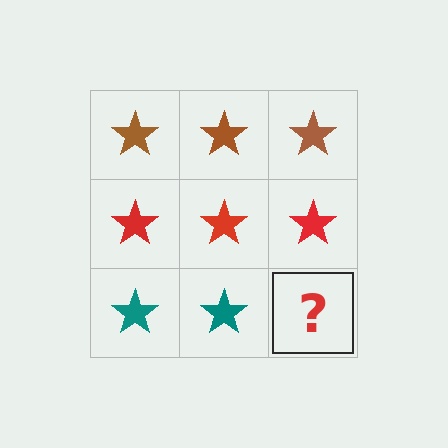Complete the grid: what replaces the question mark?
The question mark should be replaced with a teal star.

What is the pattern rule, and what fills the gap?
The rule is that each row has a consistent color. The gap should be filled with a teal star.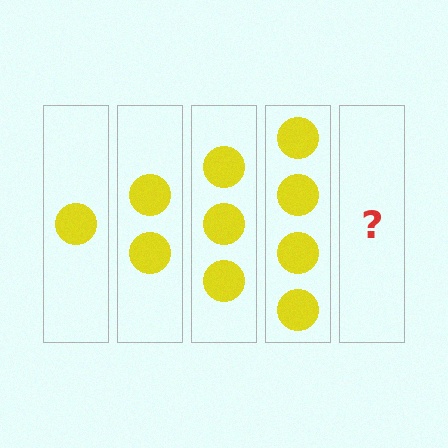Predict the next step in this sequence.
The next step is 5 circles.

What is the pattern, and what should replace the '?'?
The pattern is that each step adds one more circle. The '?' should be 5 circles.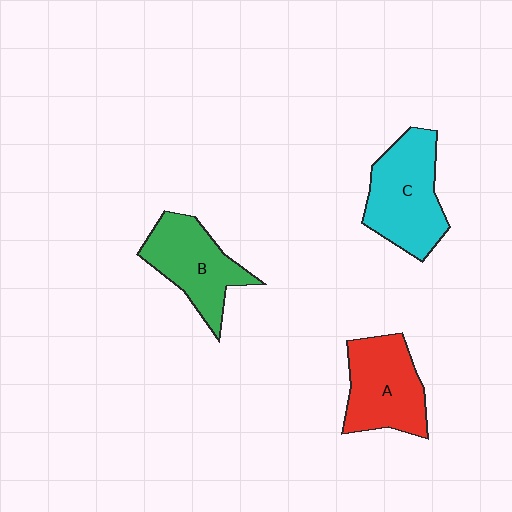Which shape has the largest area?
Shape C (cyan).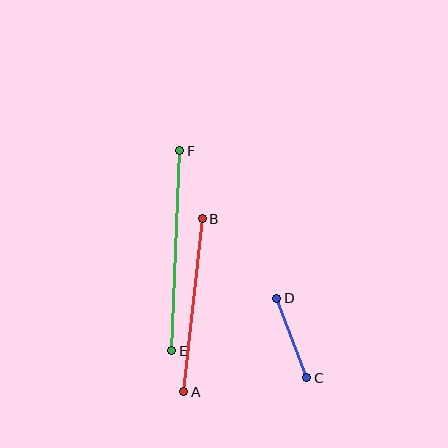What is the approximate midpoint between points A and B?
The midpoint is at approximately (193, 305) pixels.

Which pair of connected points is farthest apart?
Points E and F are farthest apart.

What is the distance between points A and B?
The distance is approximately 174 pixels.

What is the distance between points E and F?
The distance is approximately 200 pixels.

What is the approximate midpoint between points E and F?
The midpoint is at approximately (176, 251) pixels.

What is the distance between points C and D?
The distance is approximately 85 pixels.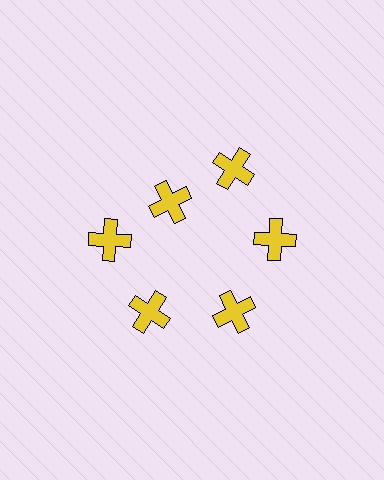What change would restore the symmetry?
The symmetry would be restored by moving it outward, back onto the ring so that all 6 crosses sit at equal angles and equal distance from the center.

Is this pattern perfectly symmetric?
No. The 6 yellow crosses are arranged in a ring, but one element near the 11 o'clock position is pulled inward toward the center, breaking the 6-fold rotational symmetry.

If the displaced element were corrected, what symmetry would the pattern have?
It would have 6-fold rotational symmetry — the pattern would map onto itself every 60 degrees.